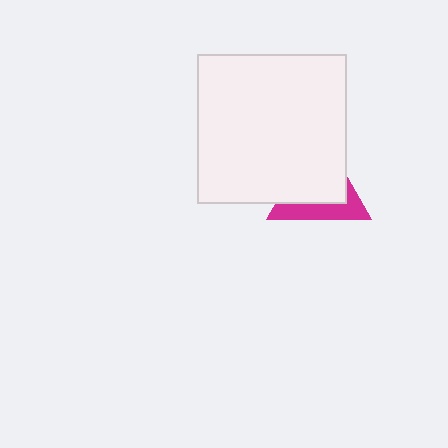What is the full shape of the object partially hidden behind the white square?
The partially hidden object is a magenta triangle.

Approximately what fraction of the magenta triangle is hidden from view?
Roughly 64% of the magenta triangle is hidden behind the white square.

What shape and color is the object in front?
The object in front is a white square.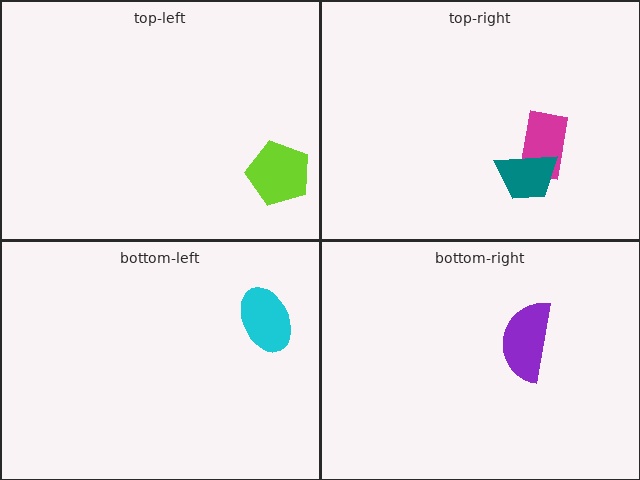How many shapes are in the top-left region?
1.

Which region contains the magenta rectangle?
The top-right region.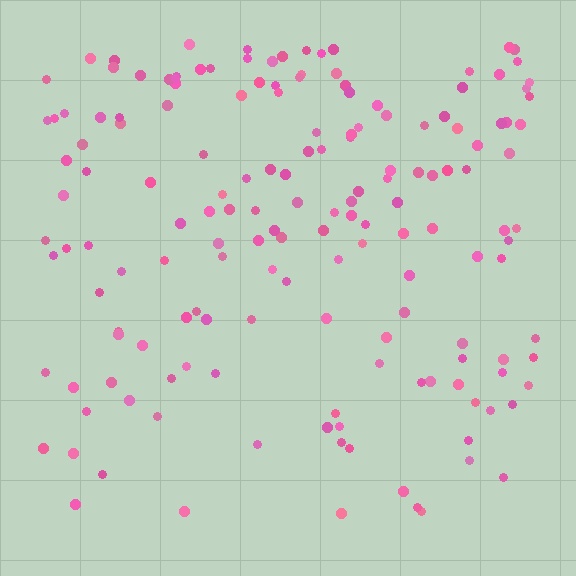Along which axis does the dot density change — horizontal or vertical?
Vertical.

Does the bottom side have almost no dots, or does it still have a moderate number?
Still a moderate number, just noticeably fewer than the top.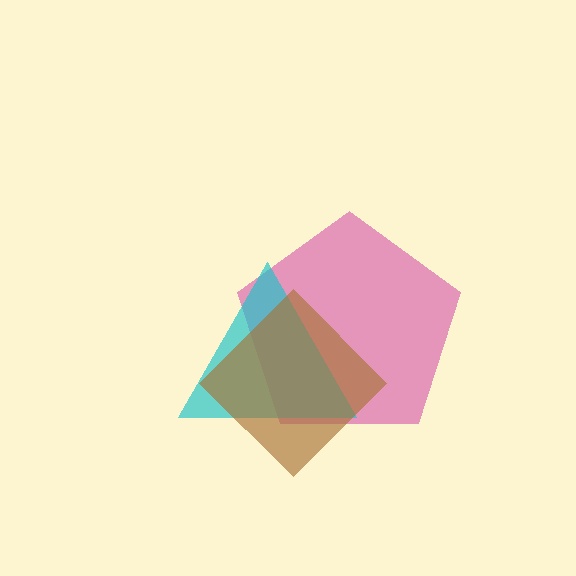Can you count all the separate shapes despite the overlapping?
Yes, there are 3 separate shapes.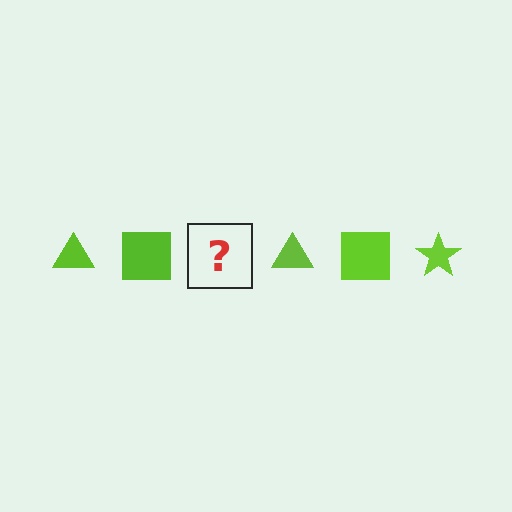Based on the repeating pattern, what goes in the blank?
The blank should be a lime star.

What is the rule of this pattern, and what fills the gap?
The rule is that the pattern cycles through triangle, square, star shapes in lime. The gap should be filled with a lime star.